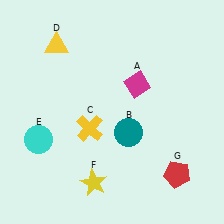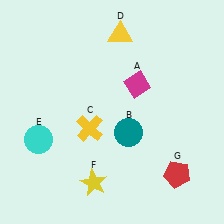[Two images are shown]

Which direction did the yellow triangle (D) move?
The yellow triangle (D) moved right.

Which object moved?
The yellow triangle (D) moved right.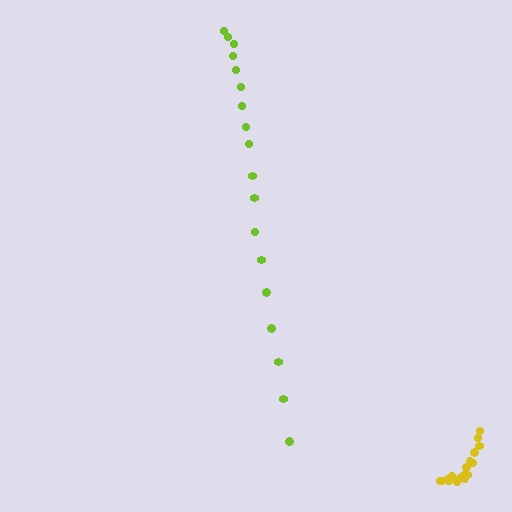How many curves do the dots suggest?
There are 2 distinct paths.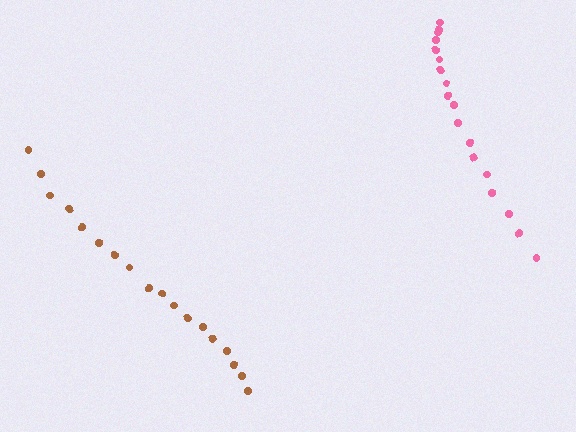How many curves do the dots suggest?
There are 2 distinct paths.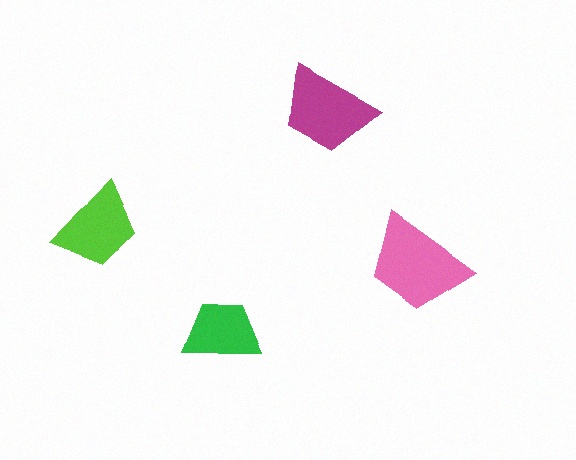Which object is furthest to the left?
The lime trapezoid is leftmost.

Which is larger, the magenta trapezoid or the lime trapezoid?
The magenta one.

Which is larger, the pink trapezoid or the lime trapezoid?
The pink one.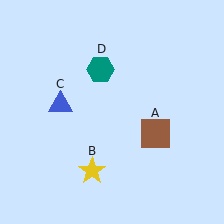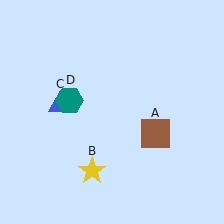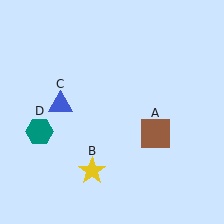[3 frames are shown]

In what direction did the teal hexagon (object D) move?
The teal hexagon (object D) moved down and to the left.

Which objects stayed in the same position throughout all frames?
Brown square (object A) and yellow star (object B) and blue triangle (object C) remained stationary.